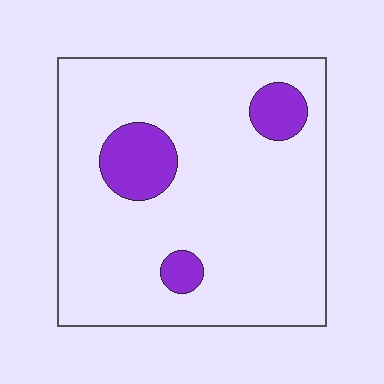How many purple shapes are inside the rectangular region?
3.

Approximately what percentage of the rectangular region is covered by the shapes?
Approximately 15%.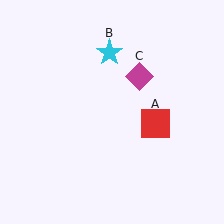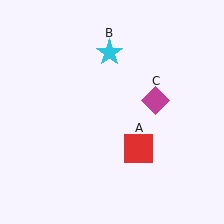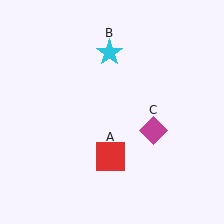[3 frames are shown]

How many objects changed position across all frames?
2 objects changed position: red square (object A), magenta diamond (object C).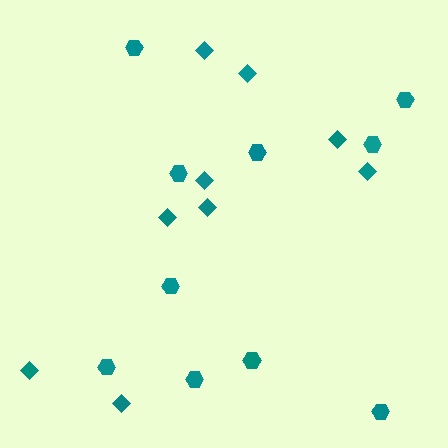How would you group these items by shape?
There are 2 groups: one group of hexagons (10) and one group of diamonds (9).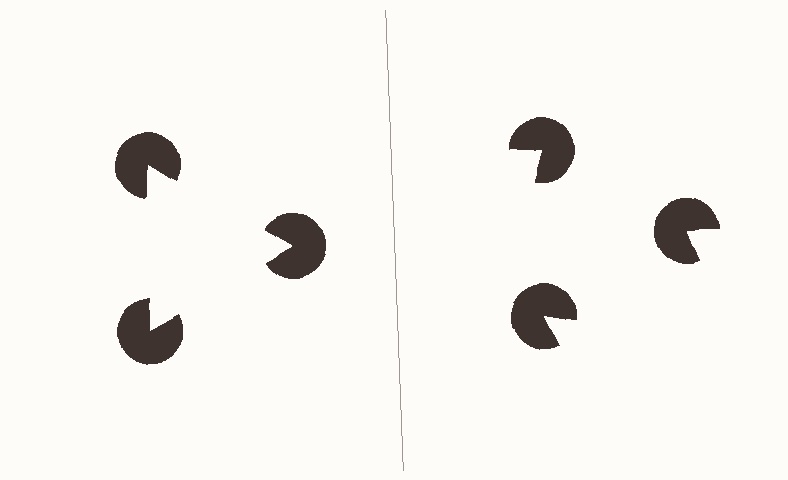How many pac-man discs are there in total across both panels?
6 — 3 on each side.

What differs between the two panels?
The pac-man discs are positioned identically on both sides; only the wedge orientations differ. On the left they align to a triangle; on the right they are misaligned.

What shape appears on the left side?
An illusory triangle.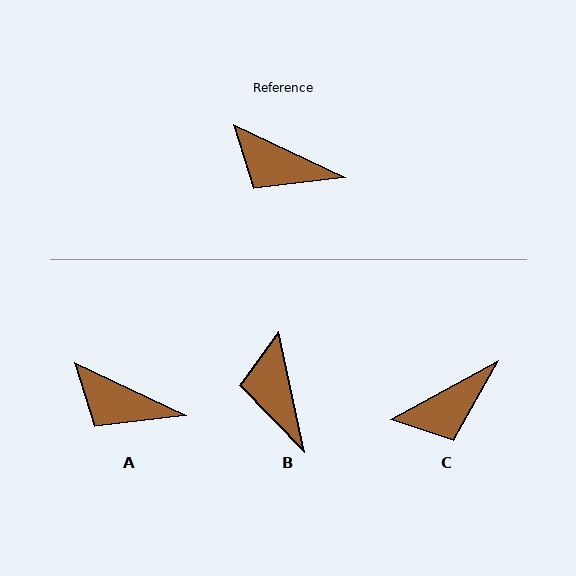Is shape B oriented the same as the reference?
No, it is off by about 53 degrees.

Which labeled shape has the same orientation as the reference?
A.